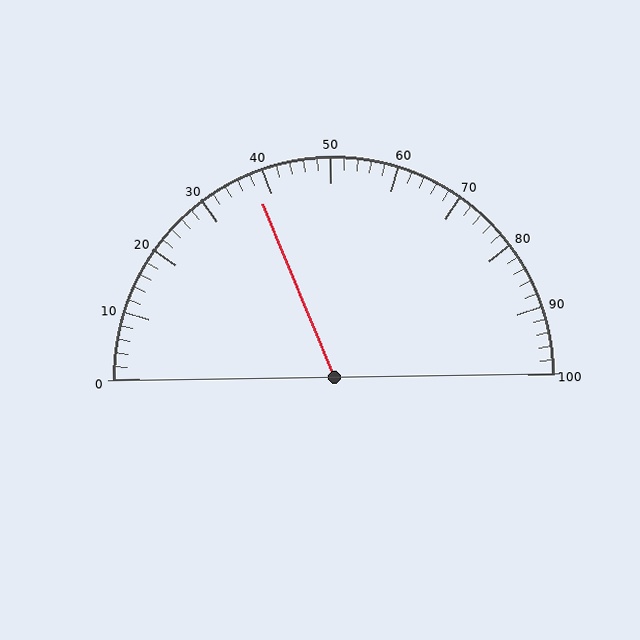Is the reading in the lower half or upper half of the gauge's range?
The reading is in the lower half of the range (0 to 100).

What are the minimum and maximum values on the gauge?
The gauge ranges from 0 to 100.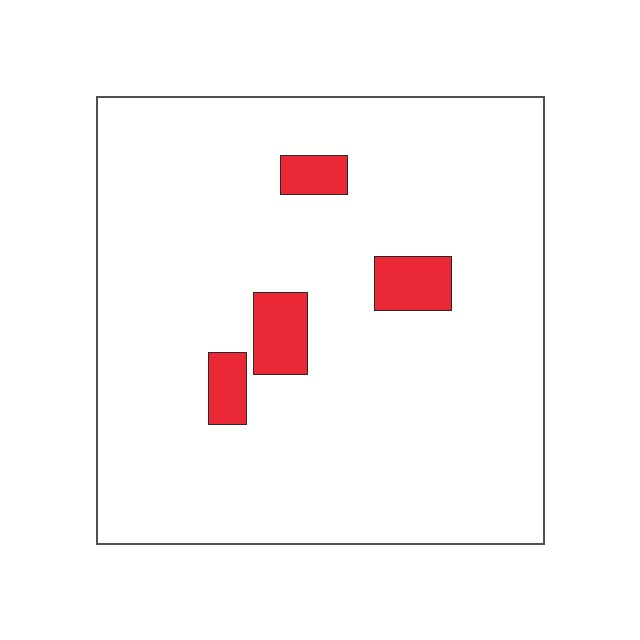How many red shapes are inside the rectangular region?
4.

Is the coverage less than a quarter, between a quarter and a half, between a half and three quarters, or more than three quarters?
Less than a quarter.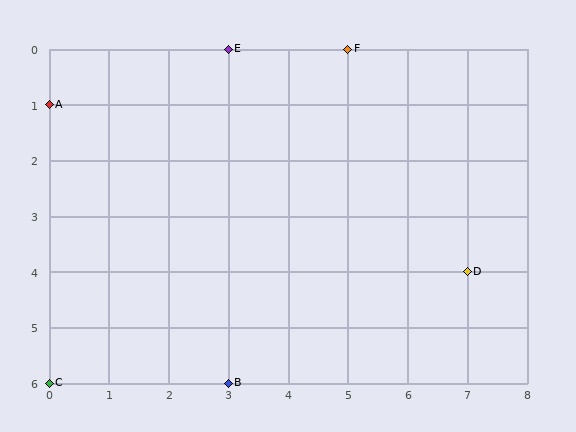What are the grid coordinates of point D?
Point D is at grid coordinates (7, 4).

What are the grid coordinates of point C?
Point C is at grid coordinates (0, 6).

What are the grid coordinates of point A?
Point A is at grid coordinates (0, 1).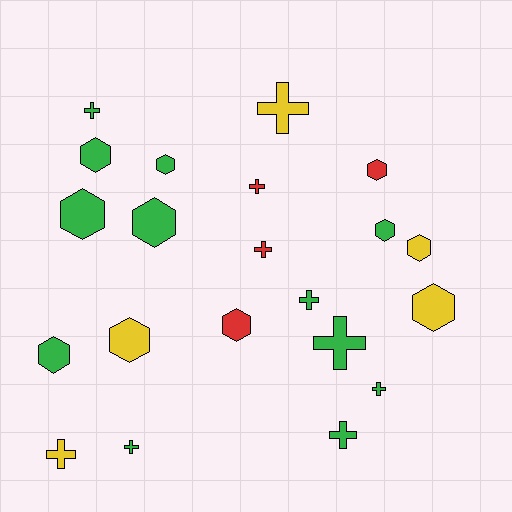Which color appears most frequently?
Green, with 12 objects.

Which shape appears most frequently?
Hexagon, with 11 objects.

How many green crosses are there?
There are 6 green crosses.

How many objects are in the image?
There are 21 objects.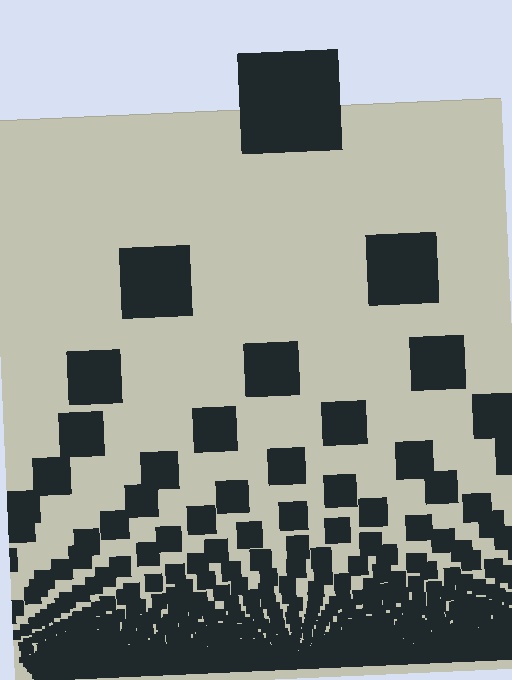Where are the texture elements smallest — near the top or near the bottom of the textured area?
Near the bottom.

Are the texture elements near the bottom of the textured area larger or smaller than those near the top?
Smaller. The gradient is inverted — elements near the bottom are smaller and denser.